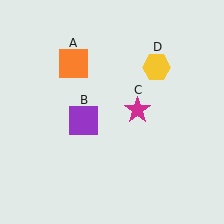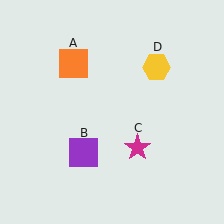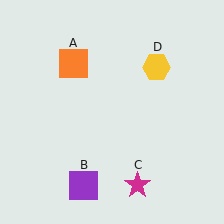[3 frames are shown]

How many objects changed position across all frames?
2 objects changed position: purple square (object B), magenta star (object C).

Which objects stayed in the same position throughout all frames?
Orange square (object A) and yellow hexagon (object D) remained stationary.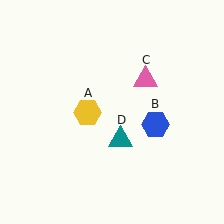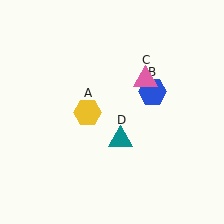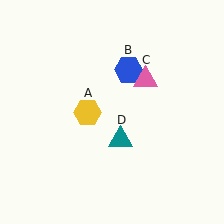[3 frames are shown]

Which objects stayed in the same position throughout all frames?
Yellow hexagon (object A) and pink triangle (object C) and teal triangle (object D) remained stationary.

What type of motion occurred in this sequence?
The blue hexagon (object B) rotated counterclockwise around the center of the scene.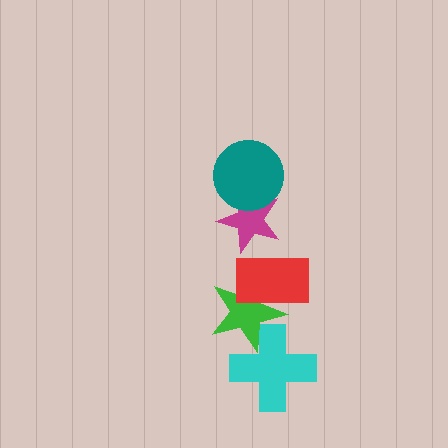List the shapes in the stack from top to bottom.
From top to bottom: the teal circle, the magenta star, the red rectangle, the green star, the cyan cross.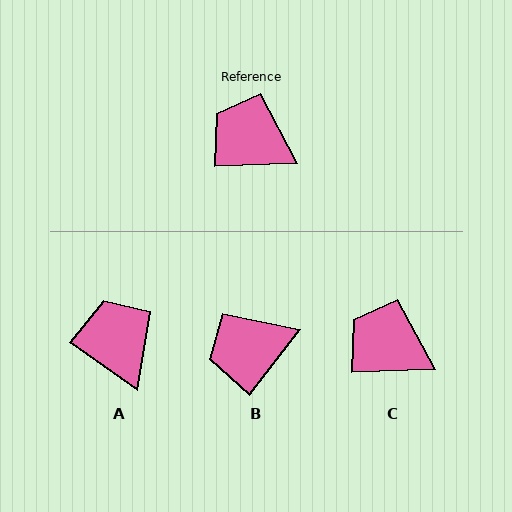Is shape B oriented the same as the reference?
No, it is off by about 50 degrees.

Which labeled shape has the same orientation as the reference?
C.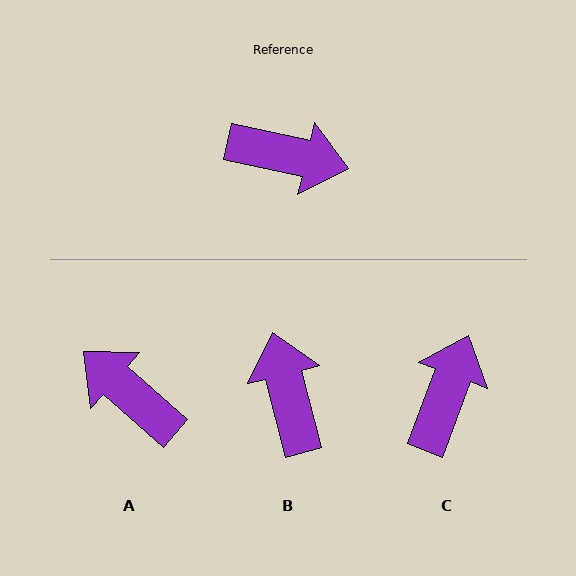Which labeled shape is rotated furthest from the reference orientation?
A, about 151 degrees away.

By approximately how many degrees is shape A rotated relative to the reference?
Approximately 151 degrees counter-clockwise.